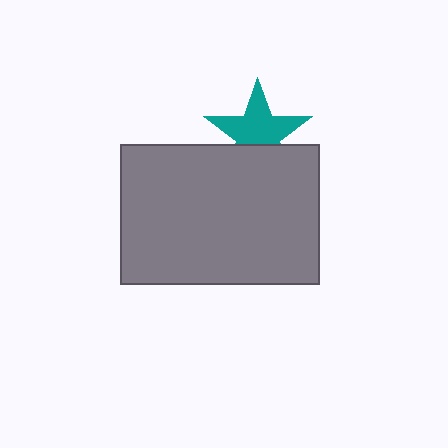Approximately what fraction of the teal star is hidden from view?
Roughly 34% of the teal star is hidden behind the gray rectangle.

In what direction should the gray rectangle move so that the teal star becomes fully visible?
The gray rectangle should move down. That is the shortest direction to clear the overlap and leave the teal star fully visible.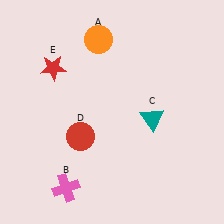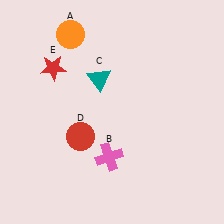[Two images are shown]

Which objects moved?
The objects that moved are: the orange circle (A), the pink cross (B), the teal triangle (C).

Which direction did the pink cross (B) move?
The pink cross (B) moved right.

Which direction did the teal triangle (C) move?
The teal triangle (C) moved left.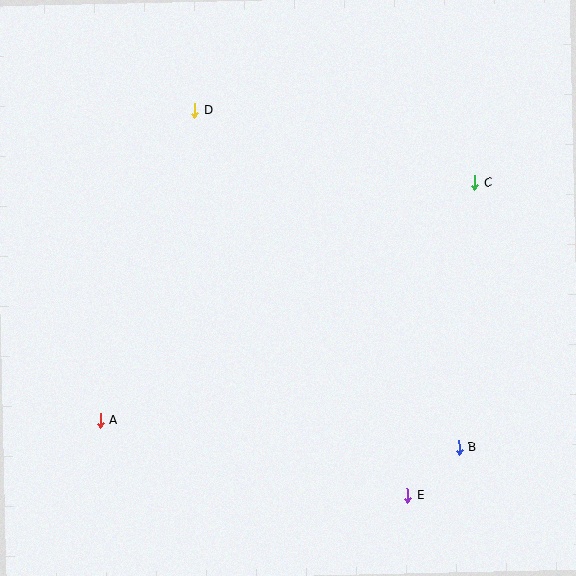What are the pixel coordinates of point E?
Point E is at (407, 495).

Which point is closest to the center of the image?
Point D at (195, 110) is closest to the center.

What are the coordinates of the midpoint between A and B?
The midpoint between A and B is at (279, 434).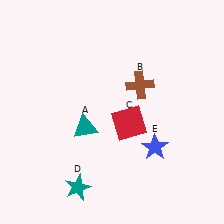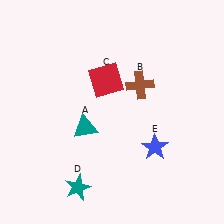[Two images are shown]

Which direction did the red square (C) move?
The red square (C) moved up.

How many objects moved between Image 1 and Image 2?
1 object moved between the two images.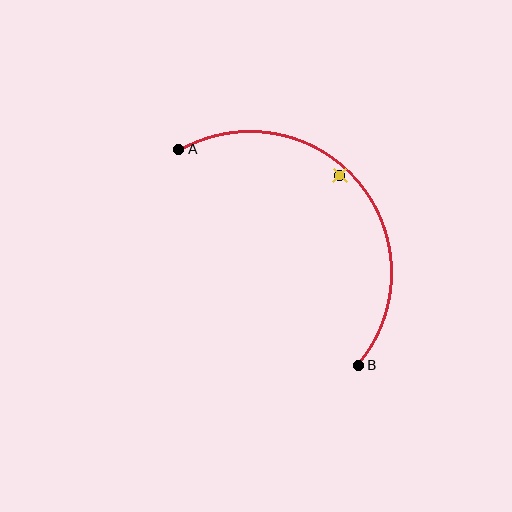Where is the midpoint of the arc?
The arc midpoint is the point on the curve farthest from the straight line joining A and B. It sits above and to the right of that line.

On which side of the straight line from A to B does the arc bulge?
The arc bulges above and to the right of the straight line connecting A and B.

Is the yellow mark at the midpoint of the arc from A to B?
No — the yellow mark does not lie on the arc at all. It sits slightly inside the curve.